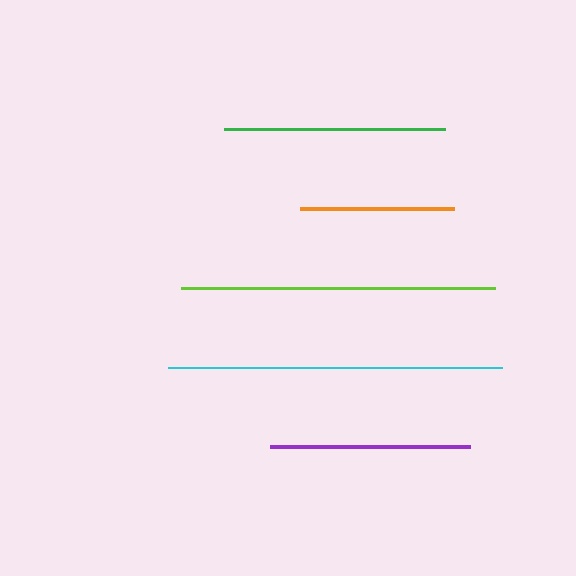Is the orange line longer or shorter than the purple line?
The purple line is longer than the orange line.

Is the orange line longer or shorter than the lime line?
The lime line is longer than the orange line.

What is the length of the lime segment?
The lime segment is approximately 315 pixels long.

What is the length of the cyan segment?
The cyan segment is approximately 334 pixels long.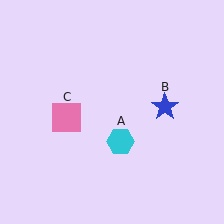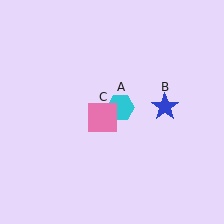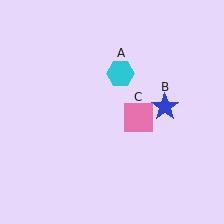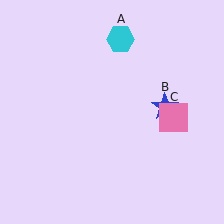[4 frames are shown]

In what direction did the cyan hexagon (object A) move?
The cyan hexagon (object A) moved up.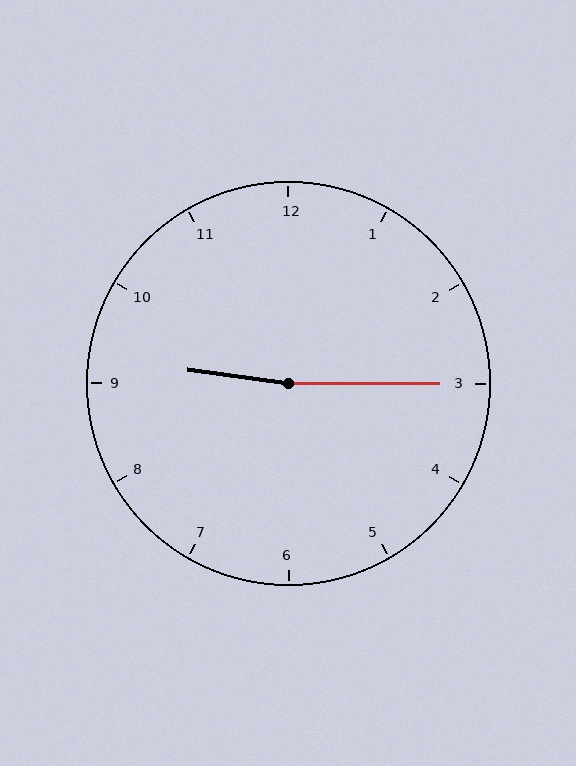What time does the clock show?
9:15.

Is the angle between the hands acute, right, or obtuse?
It is obtuse.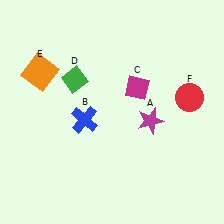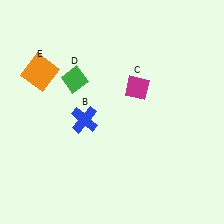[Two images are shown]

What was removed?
The magenta star (A), the red circle (F) were removed in Image 2.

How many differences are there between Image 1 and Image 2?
There are 2 differences between the two images.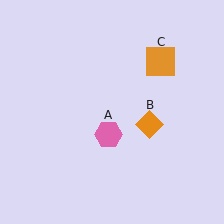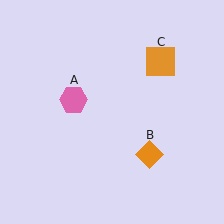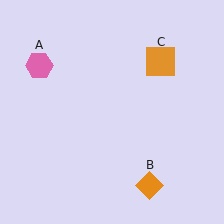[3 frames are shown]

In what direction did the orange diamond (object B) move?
The orange diamond (object B) moved down.